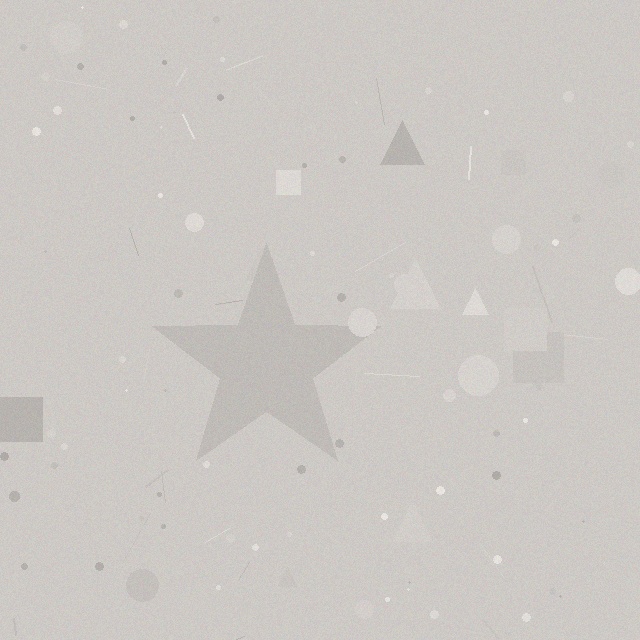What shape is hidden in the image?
A star is hidden in the image.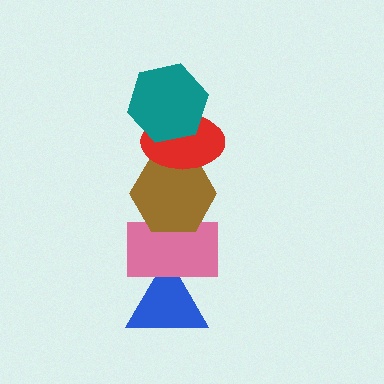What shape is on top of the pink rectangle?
The brown hexagon is on top of the pink rectangle.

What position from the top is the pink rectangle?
The pink rectangle is 4th from the top.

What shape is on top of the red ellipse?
The teal hexagon is on top of the red ellipse.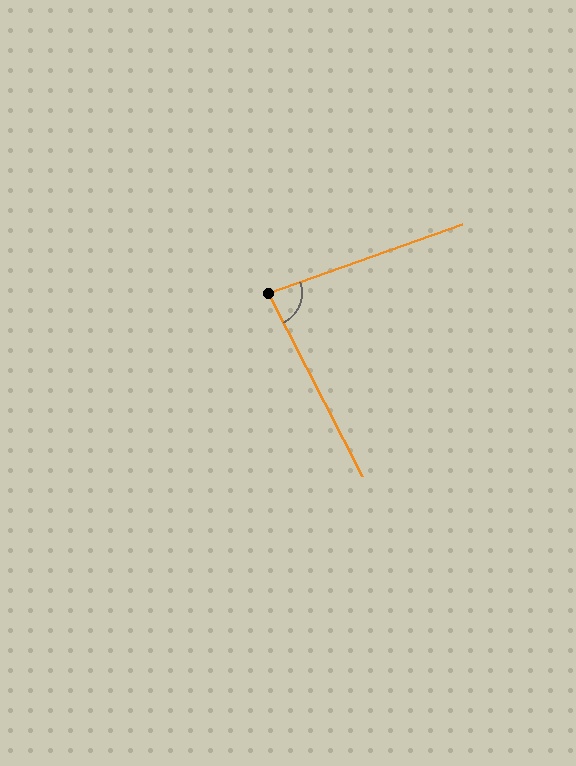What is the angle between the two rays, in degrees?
Approximately 82 degrees.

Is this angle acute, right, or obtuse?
It is acute.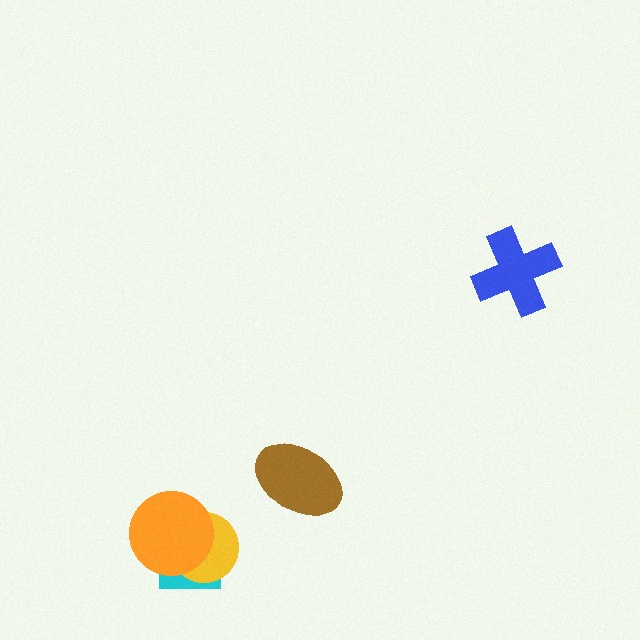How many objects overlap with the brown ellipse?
0 objects overlap with the brown ellipse.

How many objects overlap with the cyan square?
2 objects overlap with the cyan square.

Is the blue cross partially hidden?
No, no other shape covers it.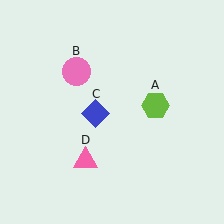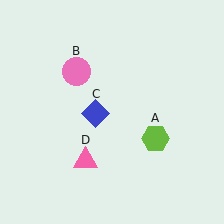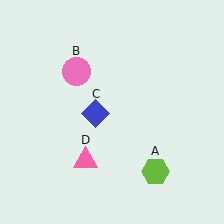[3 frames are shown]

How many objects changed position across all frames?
1 object changed position: lime hexagon (object A).